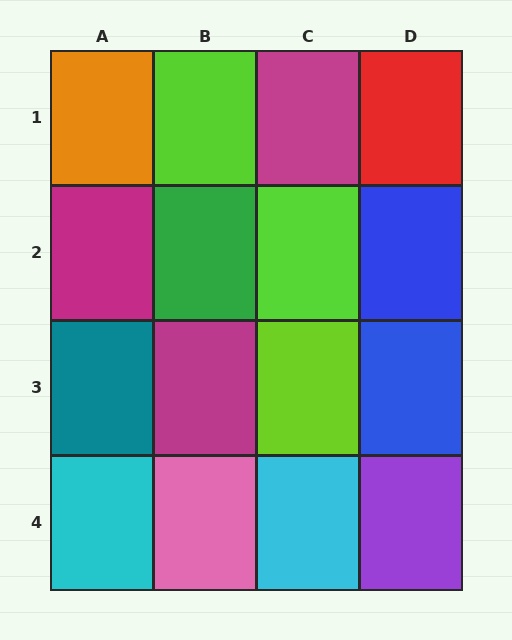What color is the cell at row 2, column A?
Magenta.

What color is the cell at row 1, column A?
Orange.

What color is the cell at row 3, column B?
Magenta.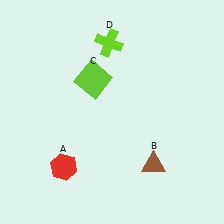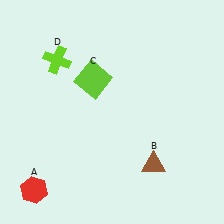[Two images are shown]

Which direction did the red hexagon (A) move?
The red hexagon (A) moved left.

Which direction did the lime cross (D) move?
The lime cross (D) moved left.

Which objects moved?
The objects that moved are: the red hexagon (A), the lime cross (D).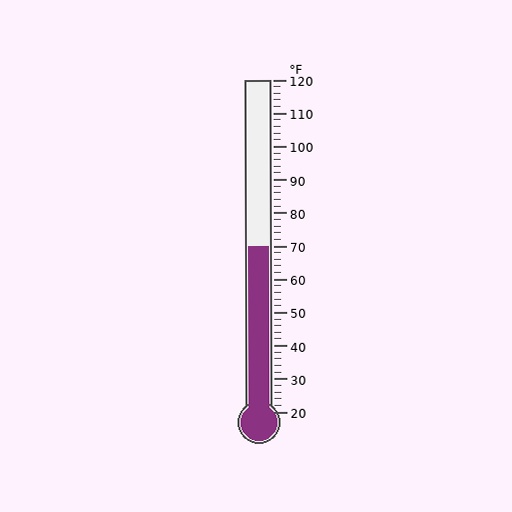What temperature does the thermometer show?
The thermometer shows approximately 70°F.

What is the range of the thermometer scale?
The thermometer scale ranges from 20°F to 120°F.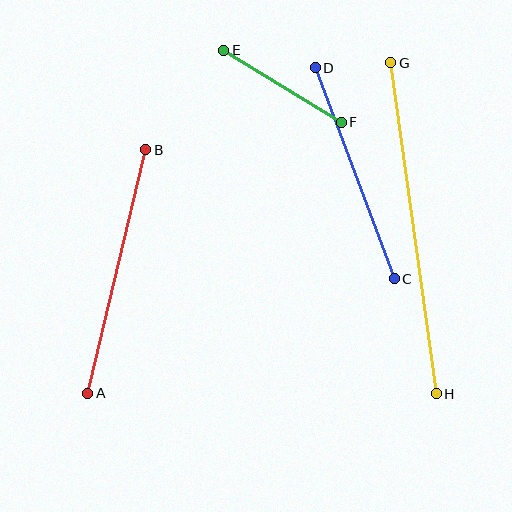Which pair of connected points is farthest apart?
Points G and H are farthest apart.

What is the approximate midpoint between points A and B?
The midpoint is at approximately (117, 271) pixels.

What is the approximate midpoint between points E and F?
The midpoint is at approximately (283, 86) pixels.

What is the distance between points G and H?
The distance is approximately 334 pixels.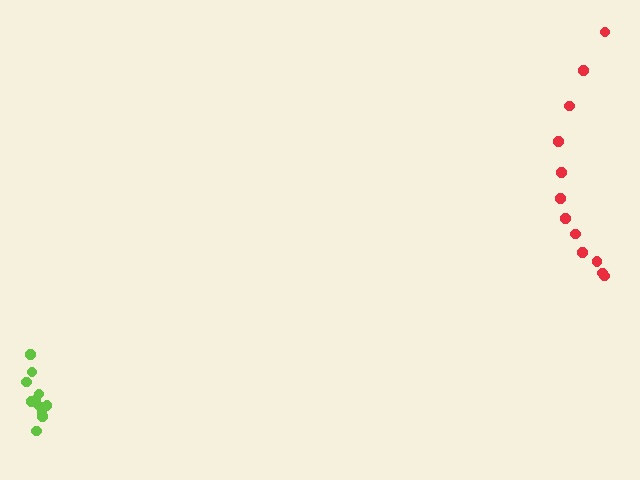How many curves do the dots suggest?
There are 2 distinct paths.